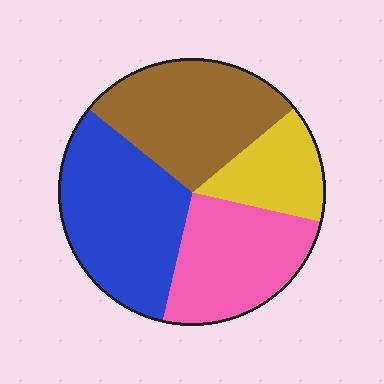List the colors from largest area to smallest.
From largest to smallest: blue, brown, pink, yellow.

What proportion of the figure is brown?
Brown takes up about one quarter (1/4) of the figure.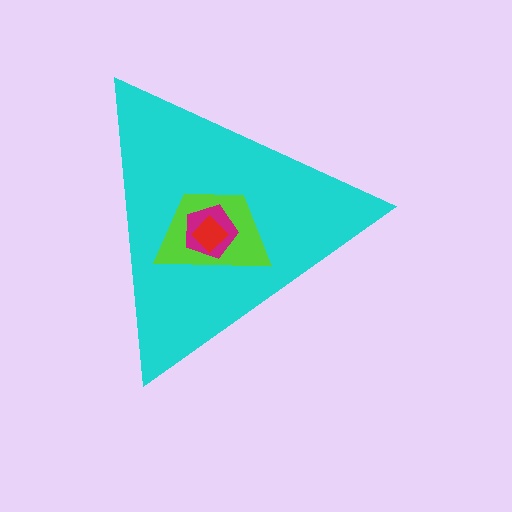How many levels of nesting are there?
4.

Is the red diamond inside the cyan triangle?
Yes.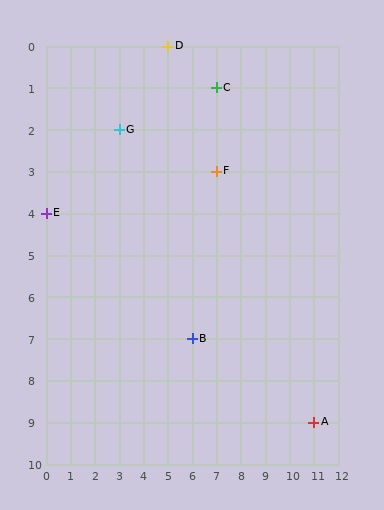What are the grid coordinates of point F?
Point F is at grid coordinates (7, 3).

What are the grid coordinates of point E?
Point E is at grid coordinates (0, 4).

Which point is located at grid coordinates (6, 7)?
Point B is at (6, 7).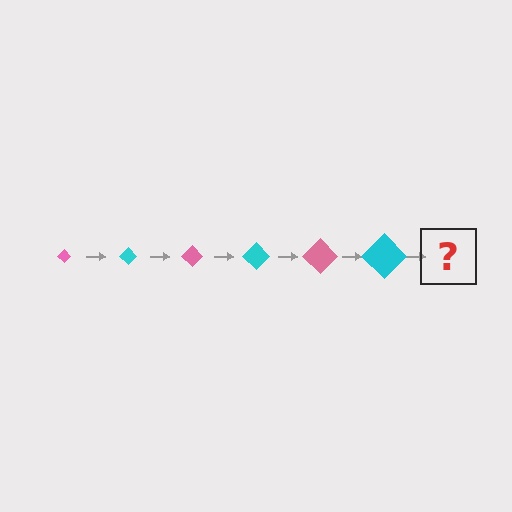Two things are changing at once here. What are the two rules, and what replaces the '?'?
The two rules are that the diamond grows larger each step and the color cycles through pink and cyan. The '?' should be a pink diamond, larger than the previous one.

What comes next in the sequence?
The next element should be a pink diamond, larger than the previous one.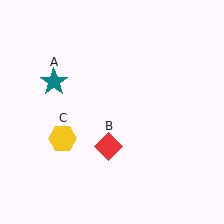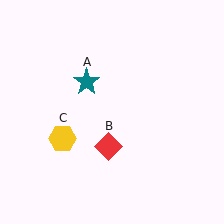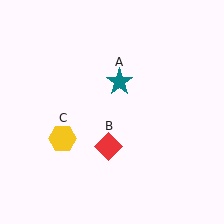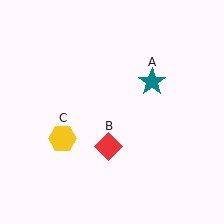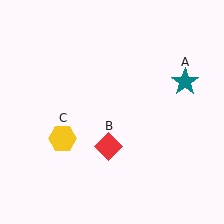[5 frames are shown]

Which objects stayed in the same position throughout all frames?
Red diamond (object B) and yellow hexagon (object C) remained stationary.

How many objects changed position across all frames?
1 object changed position: teal star (object A).